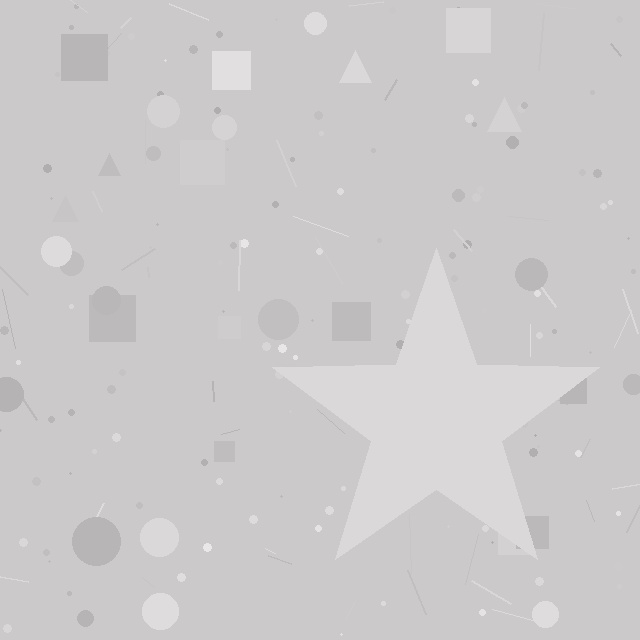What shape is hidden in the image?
A star is hidden in the image.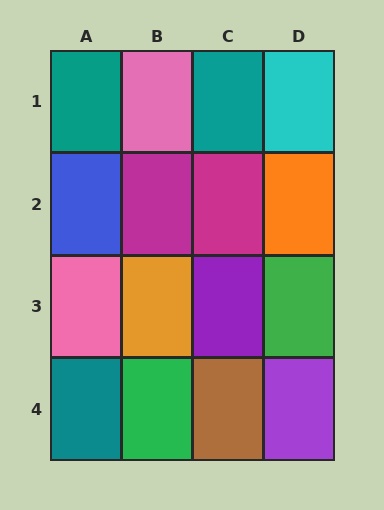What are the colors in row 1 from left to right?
Teal, pink, teal, cyan.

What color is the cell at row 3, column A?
Pink.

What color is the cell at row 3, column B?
Orange.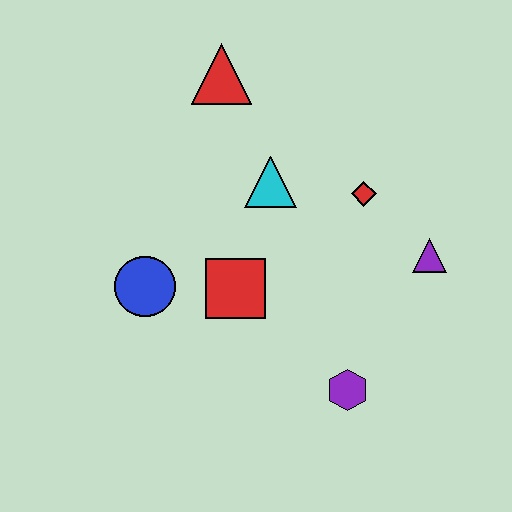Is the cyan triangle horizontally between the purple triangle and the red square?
Yes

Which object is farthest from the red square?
The red triangle is farthest from the red square.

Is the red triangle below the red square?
No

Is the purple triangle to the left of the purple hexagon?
No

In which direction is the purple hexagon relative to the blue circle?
The purple hexagon is to the right of the blue circle.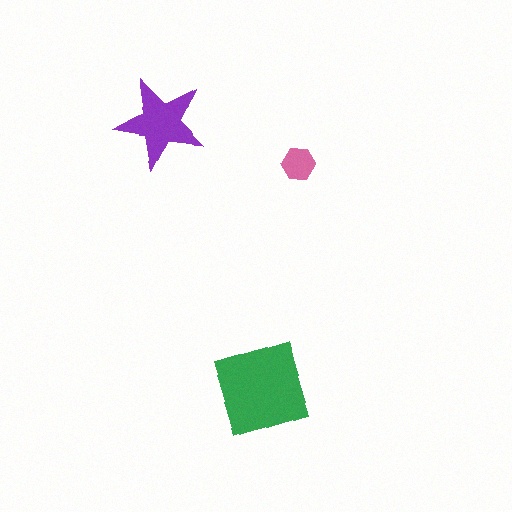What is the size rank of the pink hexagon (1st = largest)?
3rd.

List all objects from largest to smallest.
The green square, the purple star, the pink hexagon.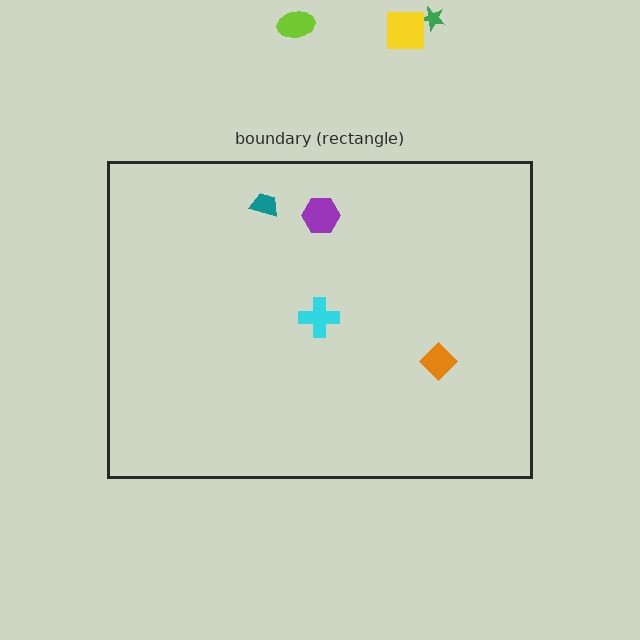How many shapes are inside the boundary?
4 inside, 3 outside.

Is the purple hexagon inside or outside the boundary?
Inside.